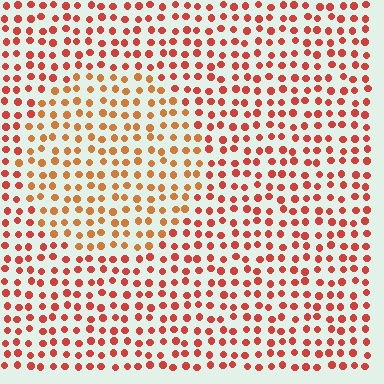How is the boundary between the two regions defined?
The boundary is defined purely by a slight shift in hue (about 26 degrees). Spacing, size, and orientation are identical on both sides.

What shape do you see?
I see a circle.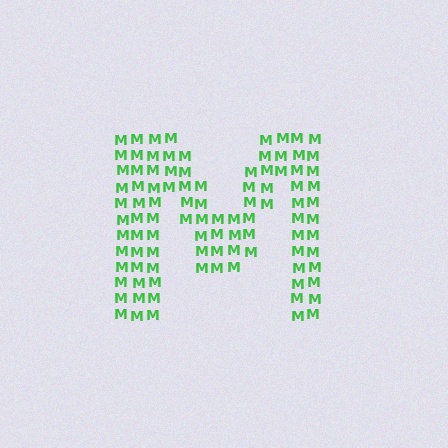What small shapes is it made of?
It is made of small letter M's.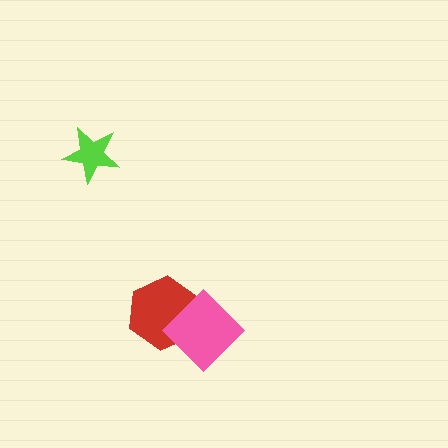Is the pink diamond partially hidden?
No, no other shape covers it.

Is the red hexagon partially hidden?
Yes, it is partially covered by another shape.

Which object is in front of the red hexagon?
The pink diamond is in front of the red hexagon.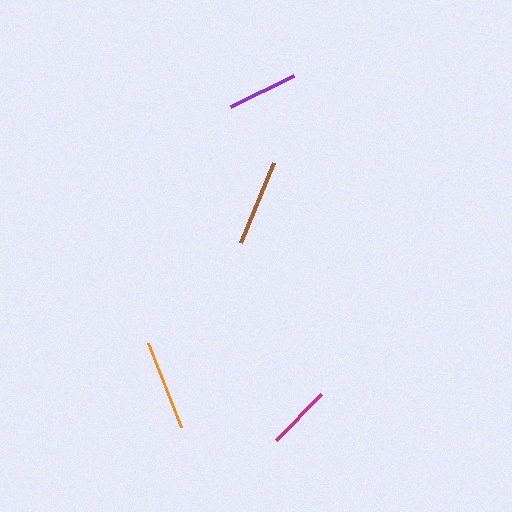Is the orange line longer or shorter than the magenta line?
The orange line is longer than the magenta line.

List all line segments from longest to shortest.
From longest to shortest: orange, brown, purple, magenta.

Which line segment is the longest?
The orange line is the longest at approximately 91 pixels.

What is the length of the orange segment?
The orange segment is approximately 91 pixels long.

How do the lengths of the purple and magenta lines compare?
The purple and magenta lines are approximately the same length.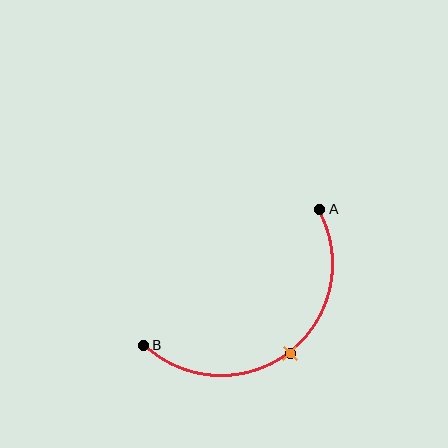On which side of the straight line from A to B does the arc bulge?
The arc bulges below and to the right of the straight line connecting A and B.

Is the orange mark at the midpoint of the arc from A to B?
Yes. The orange mark lies on the arc at equal arc-length from both A and B — it is the arc midpoint.